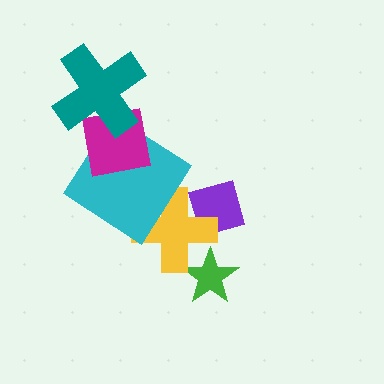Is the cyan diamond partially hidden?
Yes, it is partially covered by another shape.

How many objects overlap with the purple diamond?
1 object overlaps with the purple diamond.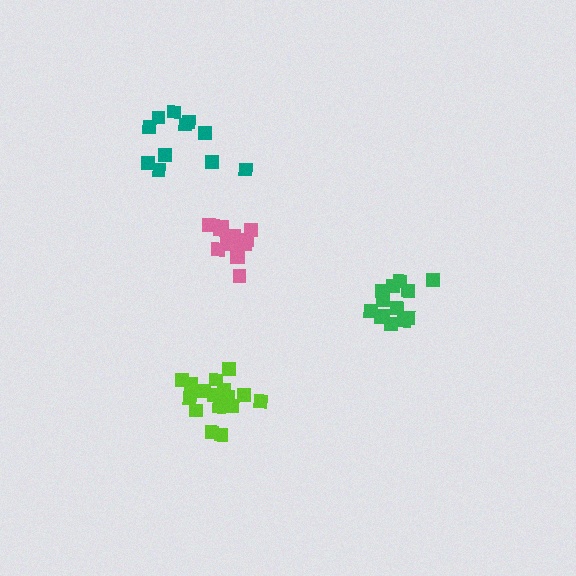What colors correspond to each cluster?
The clusters are colored: lime, pink, green, teal.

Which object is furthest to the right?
The green cluster is rightmost.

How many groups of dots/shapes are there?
There are 4 groups.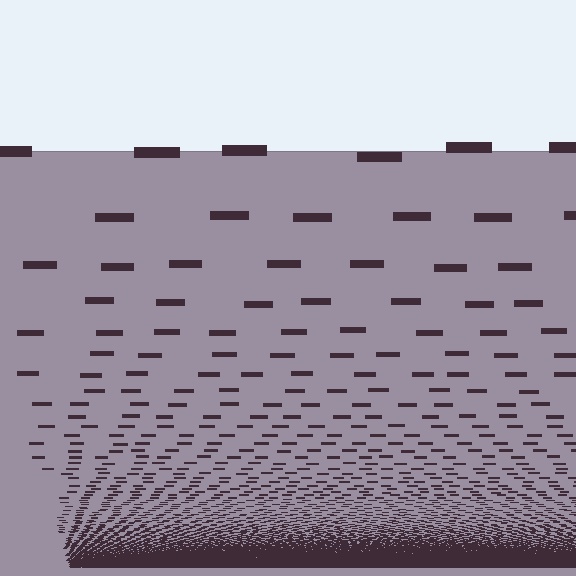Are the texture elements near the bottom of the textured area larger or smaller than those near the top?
Smaller. The gradient is inverted — elements near the bottom are smaller and denser.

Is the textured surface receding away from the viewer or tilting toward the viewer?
The surface appears to tilt toward the viewer. Texture elements get larger and sparser toward the top.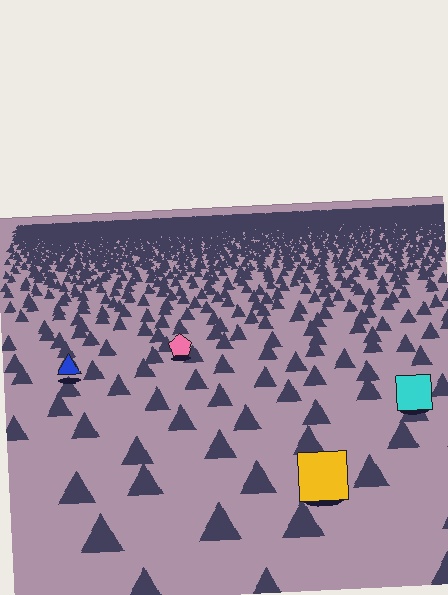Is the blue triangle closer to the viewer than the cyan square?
No. The cyan square is closer — you can tell from the texture gradient: the ground texture is coarser near it.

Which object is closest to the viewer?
The yellow square is closest. The texture marks near it are larger and more spread out.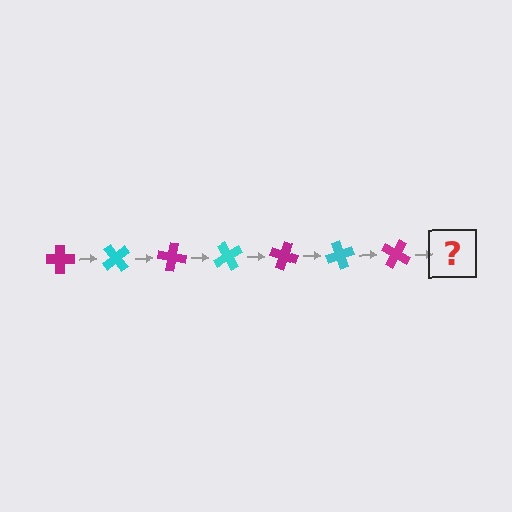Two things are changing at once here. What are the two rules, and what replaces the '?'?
The two rules are that it rotates 50 degrees each step and the color cycles through magenta and cyan. The '?' should be a cyan cross, rotated 350 degrees from the start.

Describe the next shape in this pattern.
It should be a cyan cross, rotated 350 degrees from the start.